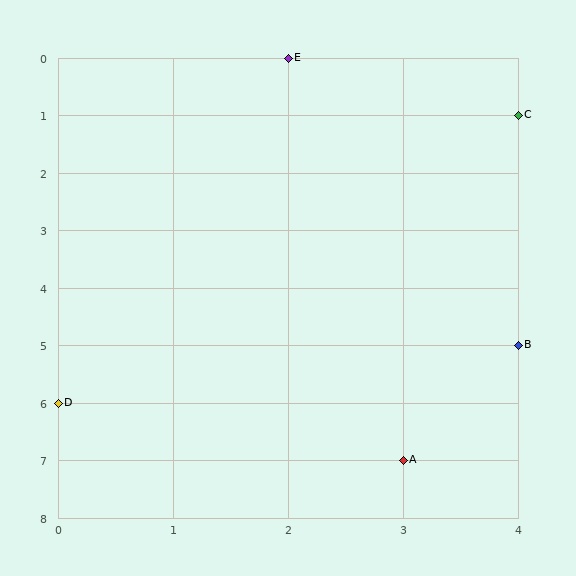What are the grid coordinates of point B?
Point B is at grid coordinates (4, 5).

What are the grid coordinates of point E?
Point E is at grid coordinates (2, 0).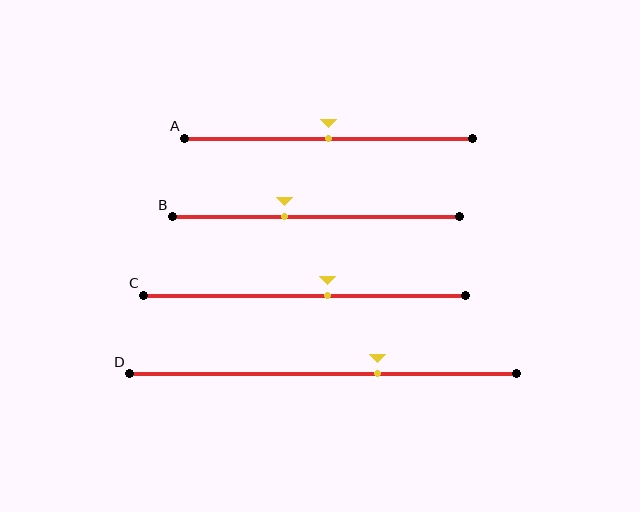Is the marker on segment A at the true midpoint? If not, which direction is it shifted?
Yes, the marker on segment A is at the true midpoint.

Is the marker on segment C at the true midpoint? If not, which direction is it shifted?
No, the marker on segment C is shifted to the right by about 7% of the segment length.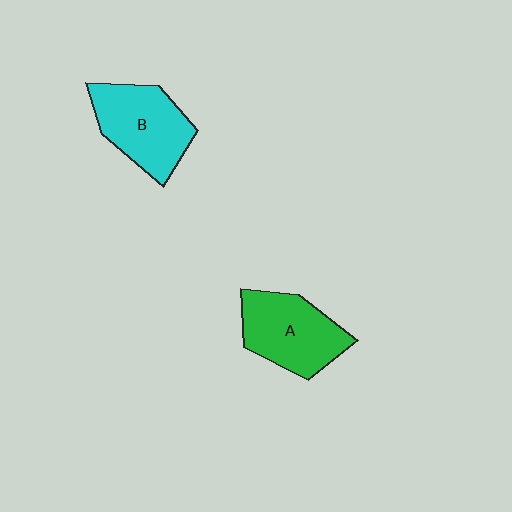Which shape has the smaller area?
Shape A (green).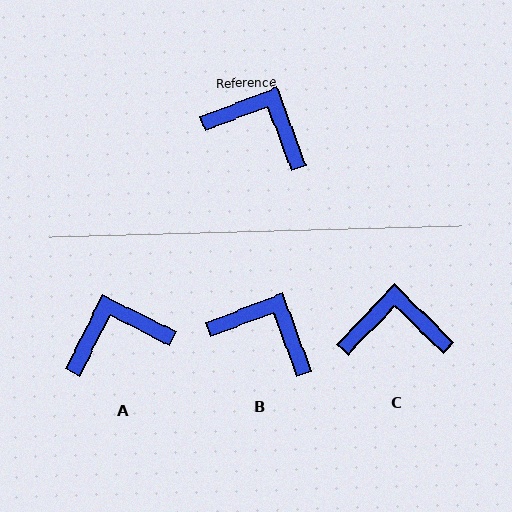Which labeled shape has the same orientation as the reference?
B.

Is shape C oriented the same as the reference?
No, it is off by about 26 degrees.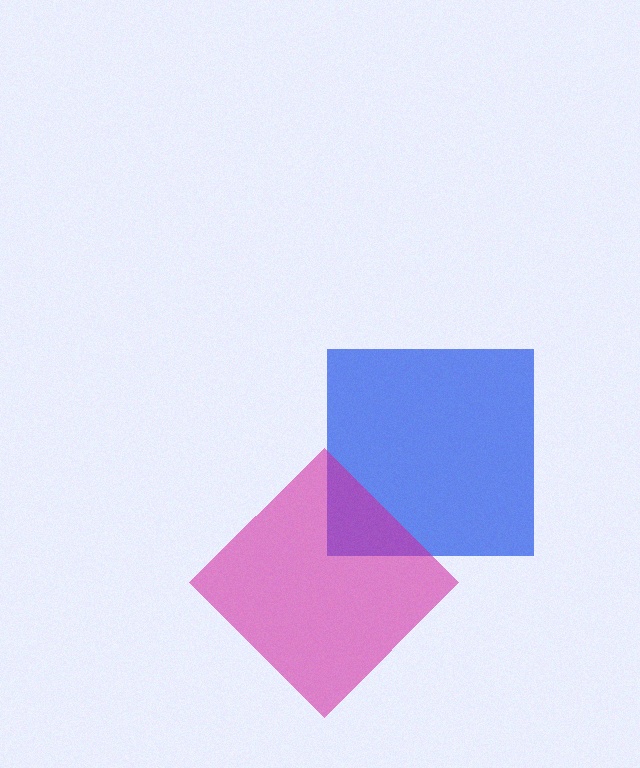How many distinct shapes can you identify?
There are 2 distinct shapes: a blue square, a magenta diamond.